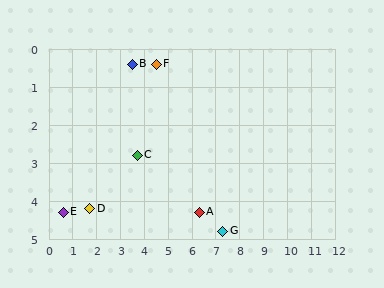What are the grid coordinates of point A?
Point A is at approximately (6.3, 4.3).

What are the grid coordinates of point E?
Point E is at approximately (0.6, 4.3).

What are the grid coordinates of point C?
Point C is at approximately (3.7, 2.8).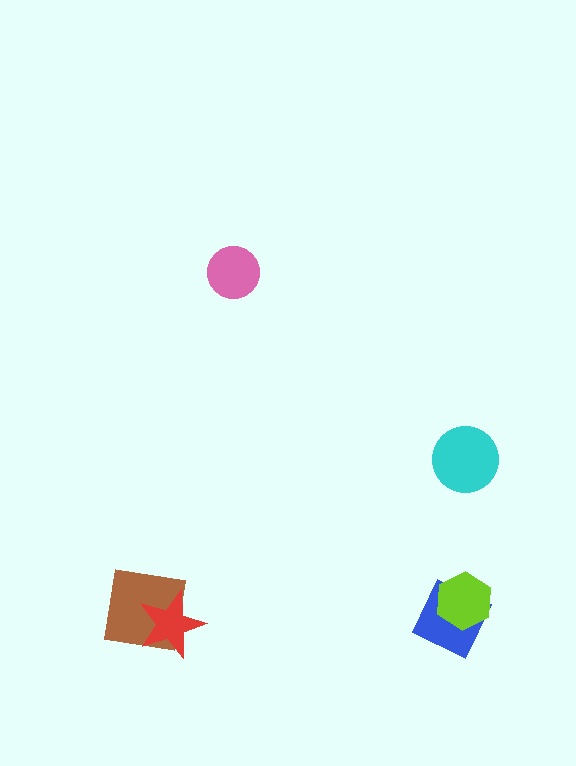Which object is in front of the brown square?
The red star is in front of the brown square.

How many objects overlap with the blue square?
1 object overlaps with the blue square.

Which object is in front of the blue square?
The lime hexagon is in front of the blue square.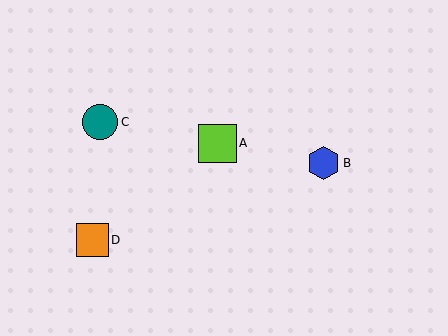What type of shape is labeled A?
Shape A is a lime square.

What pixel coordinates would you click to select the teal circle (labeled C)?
Click at (100, 122) to select the teal circle C.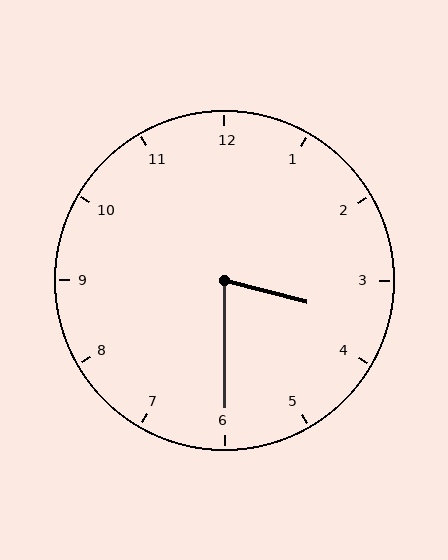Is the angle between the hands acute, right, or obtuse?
It is acute.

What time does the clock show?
3:30.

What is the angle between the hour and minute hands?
Approximately 75 degrees.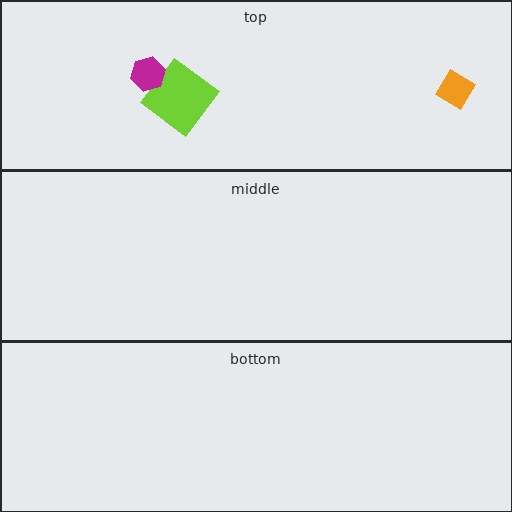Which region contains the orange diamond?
The top region.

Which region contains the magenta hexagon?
The top region.